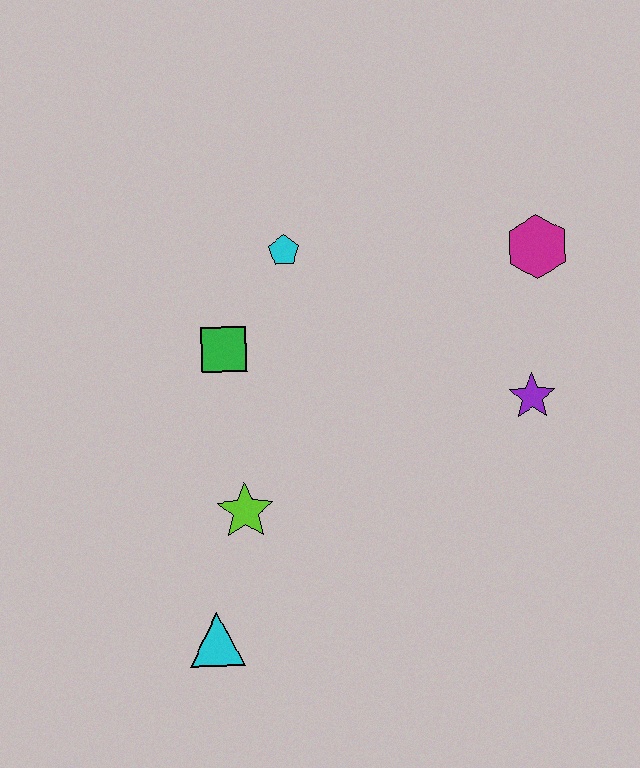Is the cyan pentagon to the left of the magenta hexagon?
Yes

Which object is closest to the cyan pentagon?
The green square is closest to the cyan pentagon.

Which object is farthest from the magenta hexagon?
The cyan triangle is farthest from the magenta hexagon.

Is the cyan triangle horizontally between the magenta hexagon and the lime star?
No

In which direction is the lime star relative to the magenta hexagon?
The lime star is to the left of the magenta hexagon.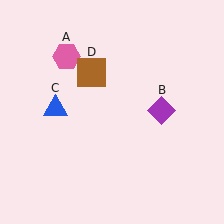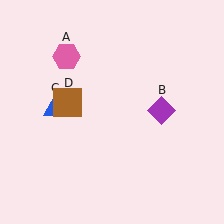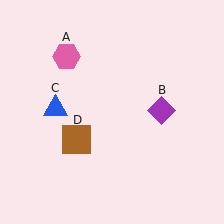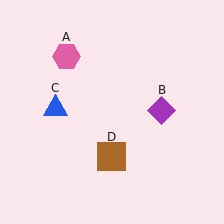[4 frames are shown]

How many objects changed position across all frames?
1 object changed position: brown square (object D).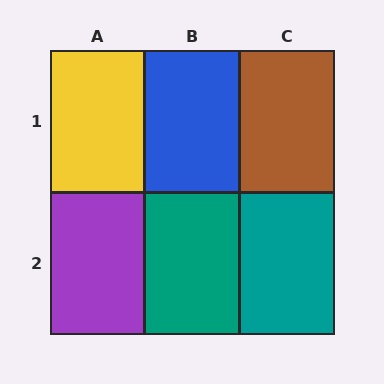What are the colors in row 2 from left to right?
Purple, teal, teal.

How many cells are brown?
1 cell is brown.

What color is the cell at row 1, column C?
Brown.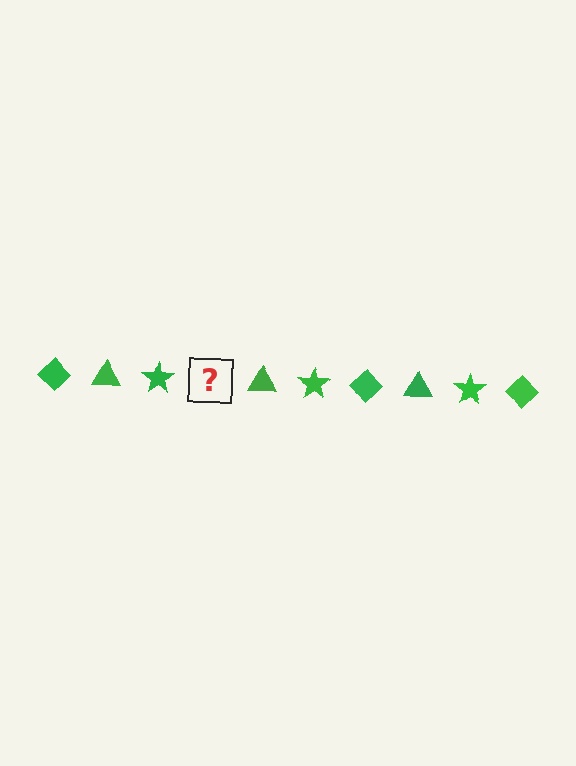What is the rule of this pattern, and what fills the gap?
The rule is that the pattern cycles through diamond, triangle, star shapes in green. The gap should be filled with a green diamond.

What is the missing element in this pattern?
The missing element is a green diamond.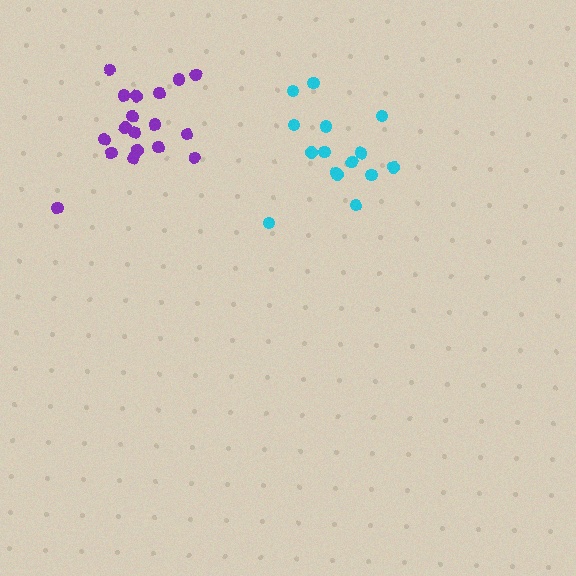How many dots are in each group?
Group 1: 18 dots, Group 2: 15 dots (33 total).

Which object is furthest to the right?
The cyan cluster is rightmost.